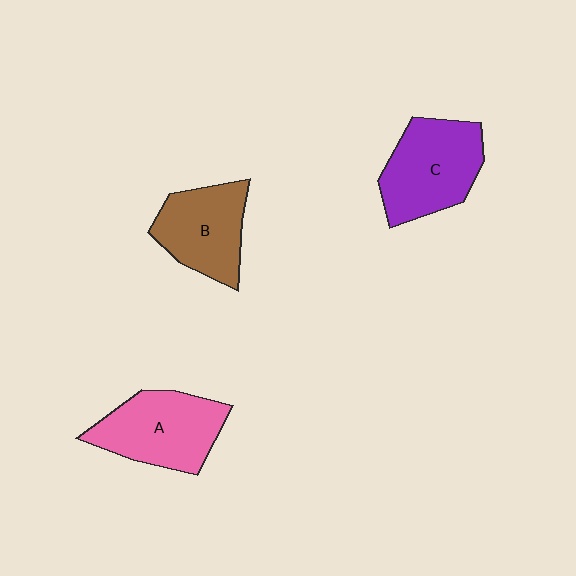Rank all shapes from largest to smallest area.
From largest to smallest: C (purple), A (pink), B (brown).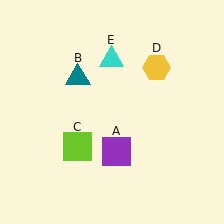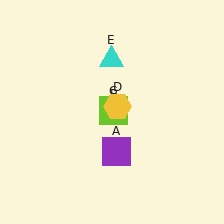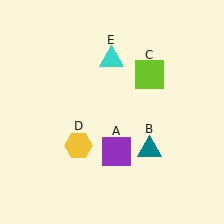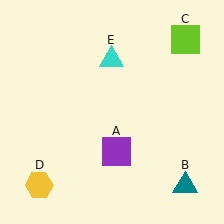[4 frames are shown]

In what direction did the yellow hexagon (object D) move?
The yellow hexagon (object D) moved down and to the left.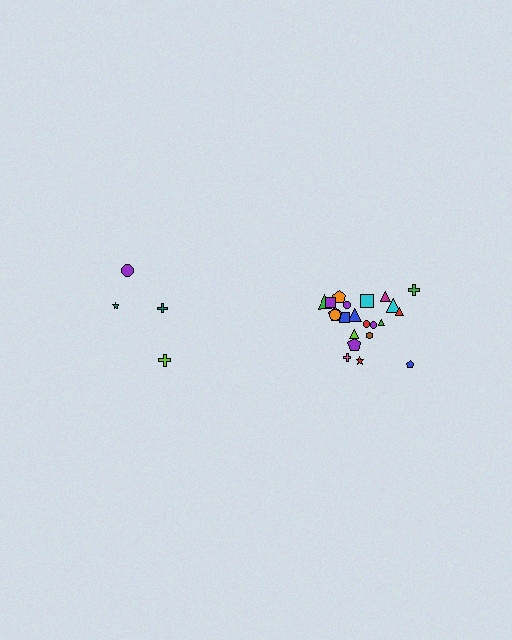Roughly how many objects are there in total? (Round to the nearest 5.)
Roughly 25 objects in total.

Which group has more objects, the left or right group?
The right group.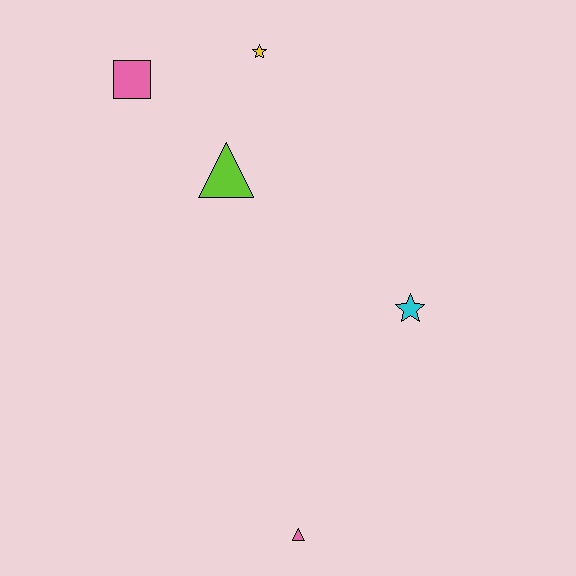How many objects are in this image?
There are 5 objects.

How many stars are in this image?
There are 2 stars.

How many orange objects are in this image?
There are no orange objects.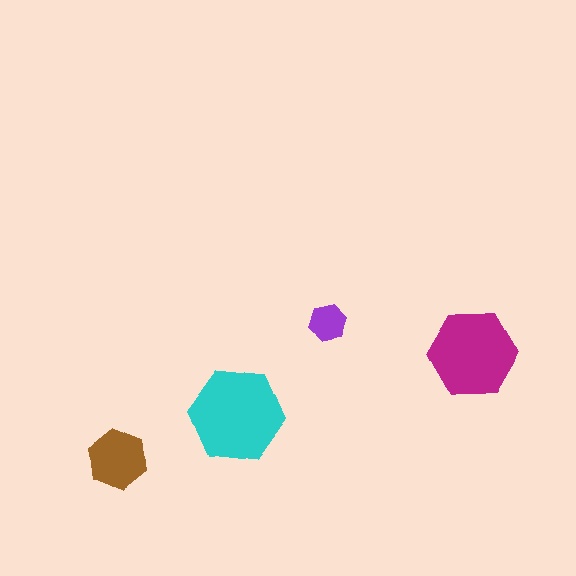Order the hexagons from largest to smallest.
the cyan one, the magenta one, the brown one, the purple one.